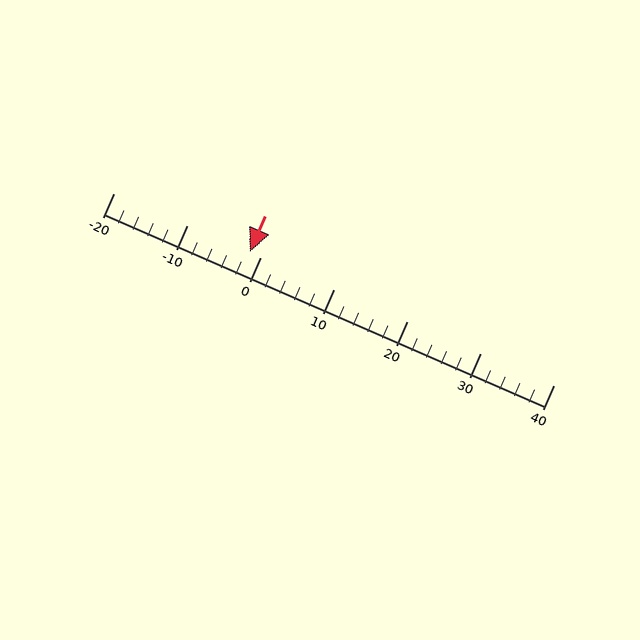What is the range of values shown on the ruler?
The ruler shows values from -20 to 40.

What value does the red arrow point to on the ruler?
The red arrow points to approximately -1.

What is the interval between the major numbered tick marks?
The major tick marks are spaced 10 units apart.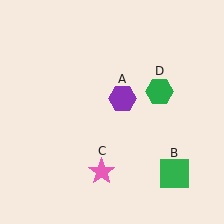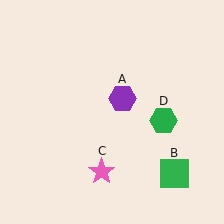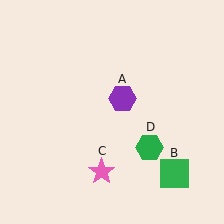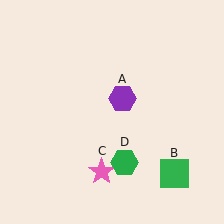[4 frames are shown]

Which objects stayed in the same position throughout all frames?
Purple hexagon (object A) and green square (object B) and pink star (object C) remained stationary.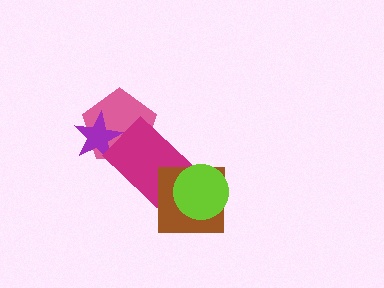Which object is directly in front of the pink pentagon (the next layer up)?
The purple star is directly in front of the pink pentagon.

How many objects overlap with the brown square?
2 objects overlap with the brown square.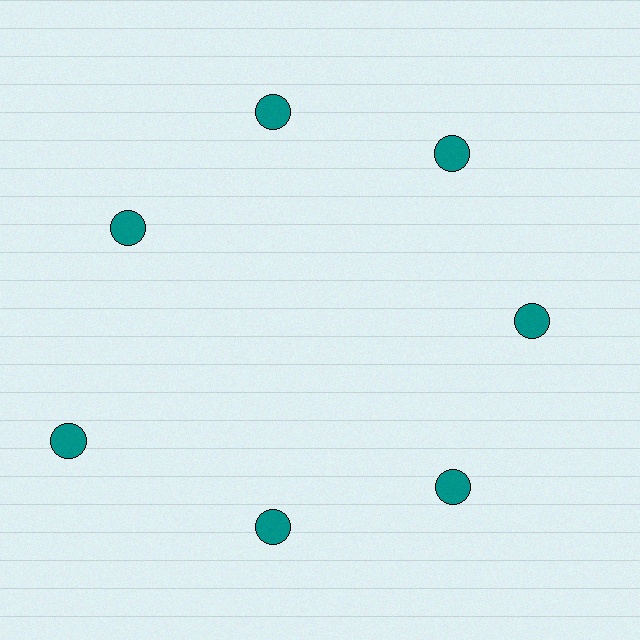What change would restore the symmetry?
The symmetry would be restored by moving it inward, back onto the ring so that all 7 circles sit at equal angles and equal distance from the center.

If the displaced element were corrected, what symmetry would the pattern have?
It would have 7-fold rotational symmetry — the pattern would map onto itself every 51 degrees.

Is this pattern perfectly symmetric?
No. The 7 teal circles are arranged in a ring, but one element near the 8 o'clock position is pushed outward from the center, breaking the 7-fold rotational symmetry.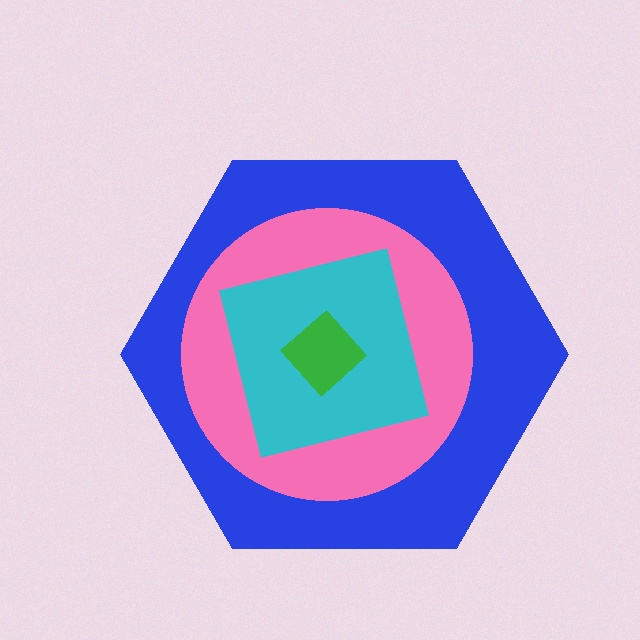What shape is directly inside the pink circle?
The cyan square.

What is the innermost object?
The green diamond.